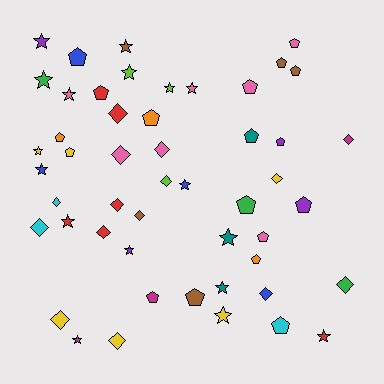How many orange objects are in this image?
There are 3 orange objects.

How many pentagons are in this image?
There are 18 pentagons.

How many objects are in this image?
There are 50 objects.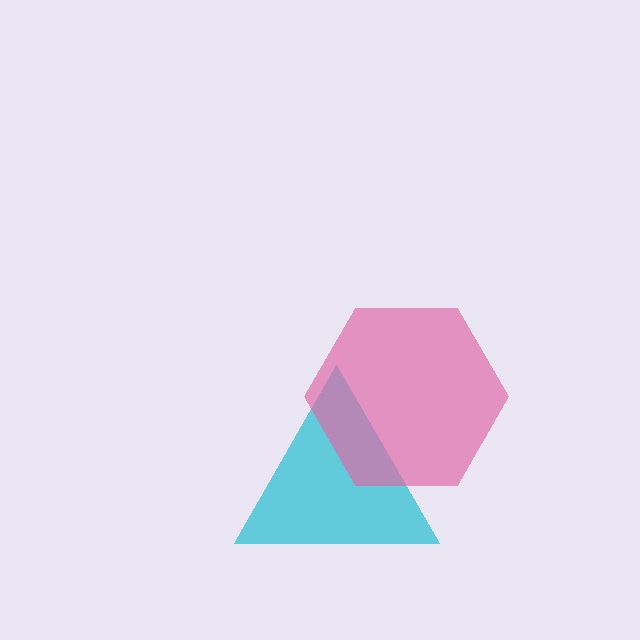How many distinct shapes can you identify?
There are 2 distinct shapes: a cyan triangle, a pink hexagon.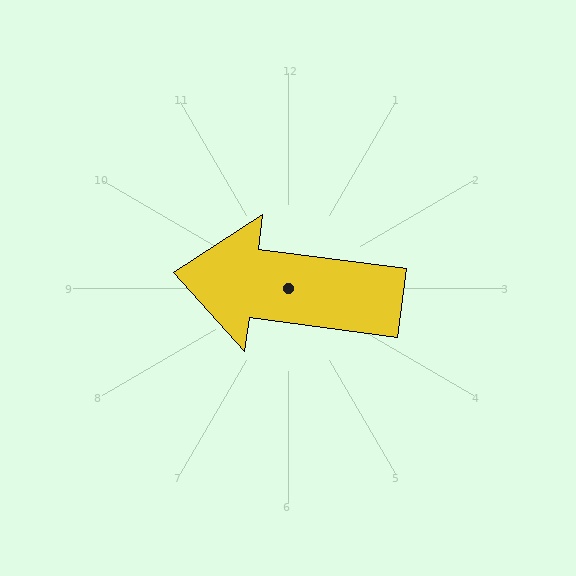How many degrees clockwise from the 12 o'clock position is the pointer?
Approximately 278 degrees.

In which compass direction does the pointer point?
West.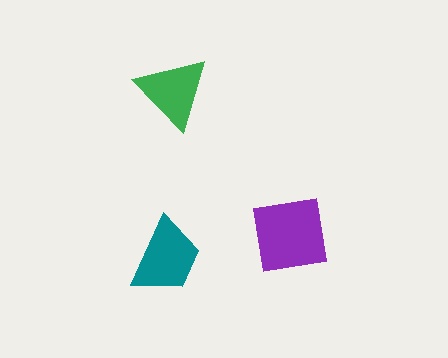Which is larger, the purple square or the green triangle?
The purple square.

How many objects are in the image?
There are 3 objects in the image.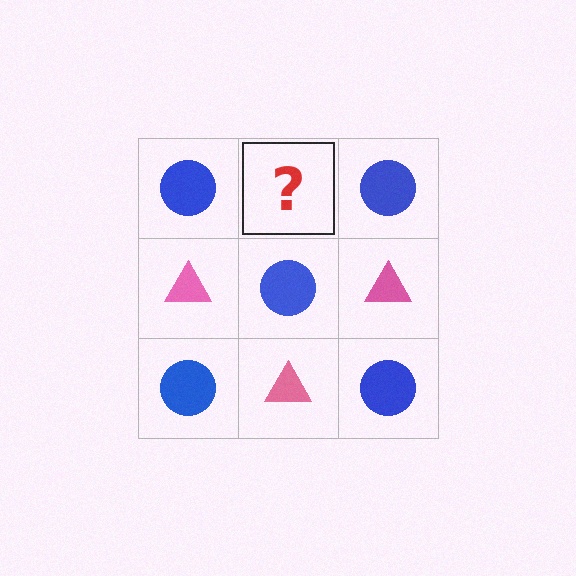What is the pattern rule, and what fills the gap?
The rule is that it alternates blue circle and pink triangle in a checkerboard pattern. The gap should be filled with a pink triangle.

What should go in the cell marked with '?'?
The missing cell should contain a pink triangle.